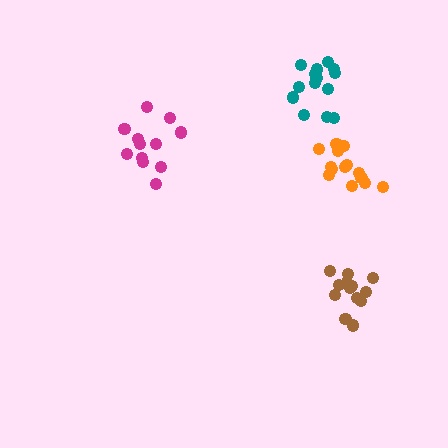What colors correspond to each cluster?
The clusters are colored: magenta, teal, brown, orange.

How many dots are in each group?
Group 1: 12 dots, Group 2: 14 dots, Group 3: 13 dots, Group 4: 14 dots (53 total).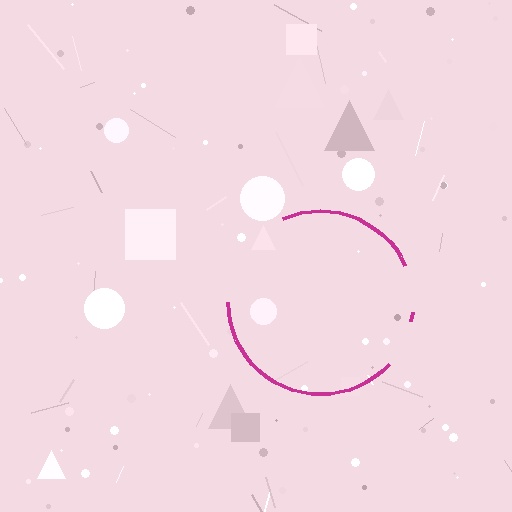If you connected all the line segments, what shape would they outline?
They would outline a circle.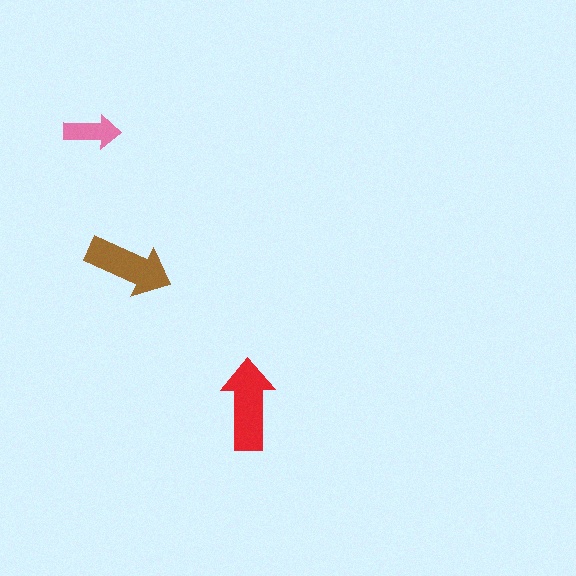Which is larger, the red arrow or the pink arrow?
The red one.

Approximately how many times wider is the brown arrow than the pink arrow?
About 1.5 times wider.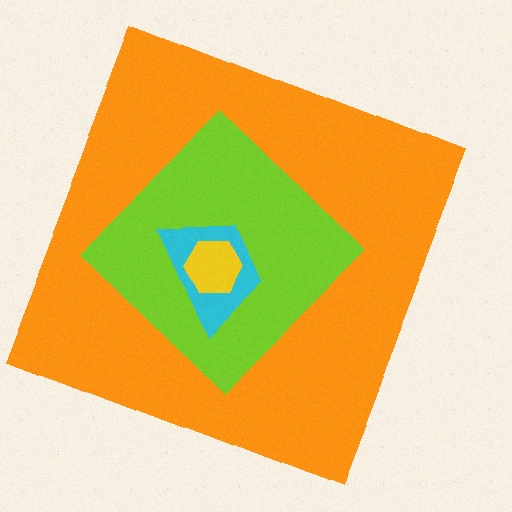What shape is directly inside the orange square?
The lime diamond.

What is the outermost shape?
The orange square.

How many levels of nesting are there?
4.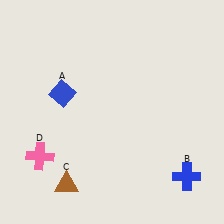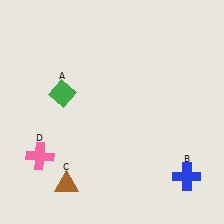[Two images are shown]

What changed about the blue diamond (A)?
In Image 1, A is blue. In Image 2, it changed to green.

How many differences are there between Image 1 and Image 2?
There is 1 difference between the two images.